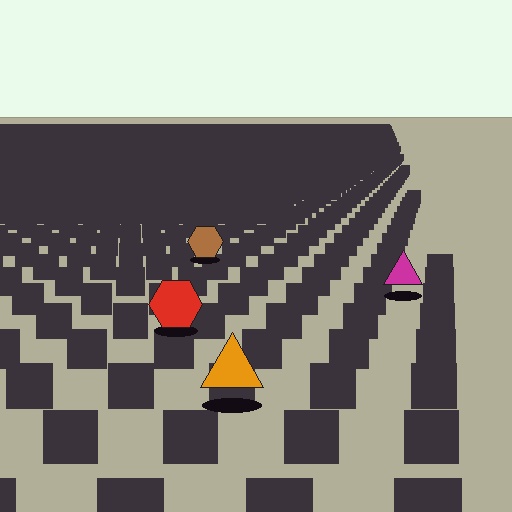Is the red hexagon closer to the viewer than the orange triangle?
No. The orange triangle is closer — you can tell from the texture gradient: the ground texture is coarser near it.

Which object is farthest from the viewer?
The brown hexagon is farthest from the viewer. It appears smaller and the ground texture around it is denser.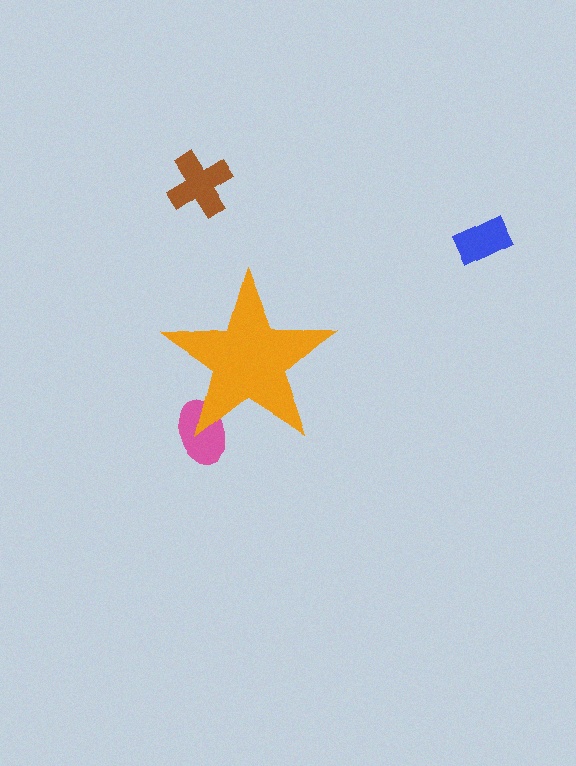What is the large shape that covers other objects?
An orange star.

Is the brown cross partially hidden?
No, the brown cross is fully visible.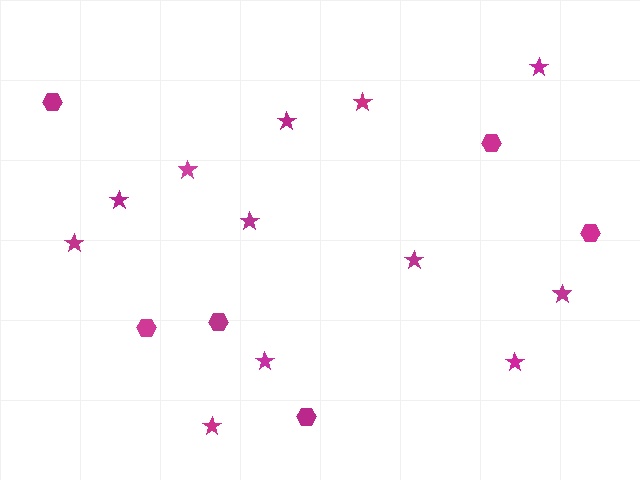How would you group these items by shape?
There are 2 groups: one group of hexagons (6) and one group of stars (12).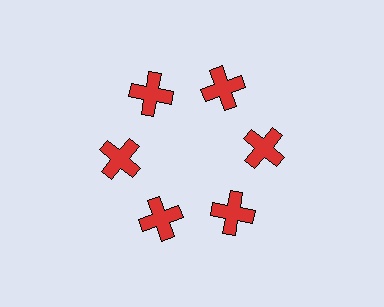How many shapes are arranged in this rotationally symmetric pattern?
There are 6 shapes, arranged in 6 groups of 1.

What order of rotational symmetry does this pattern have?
This pattern has 6-fold rotational symmetry.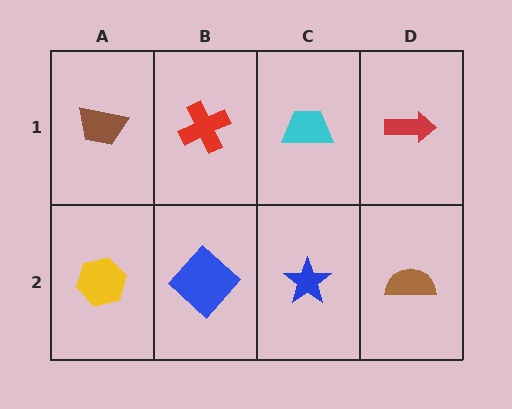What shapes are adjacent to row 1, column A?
A yellow hexagon (row 2, column A), a red cross (row 1, column B).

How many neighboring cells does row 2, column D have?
2.